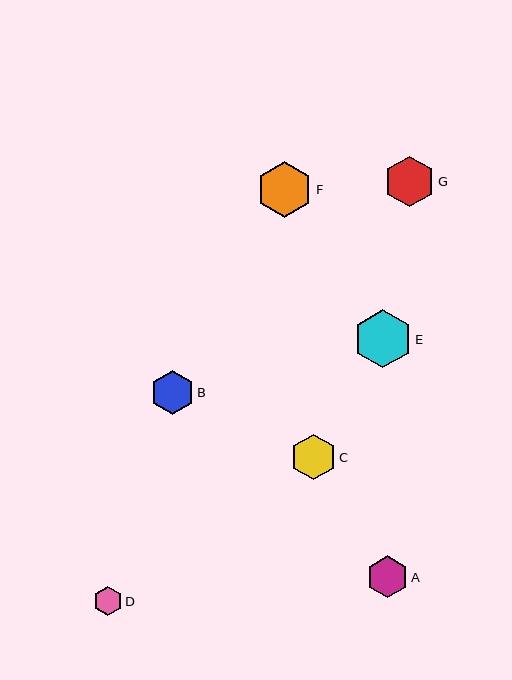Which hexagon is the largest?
Hexagon E is the largest with a size of approximately 58 pixels.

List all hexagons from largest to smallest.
From largest to smallest: E, F, G, C, B, A, D.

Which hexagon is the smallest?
Hexagon D is the smallest with a size of approximately 29 pixels.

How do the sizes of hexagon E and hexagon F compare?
Hexagon E and hexagon F are approximately the same size.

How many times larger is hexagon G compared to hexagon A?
Hexagon G is approximately 1.2 times the size of hexagon A.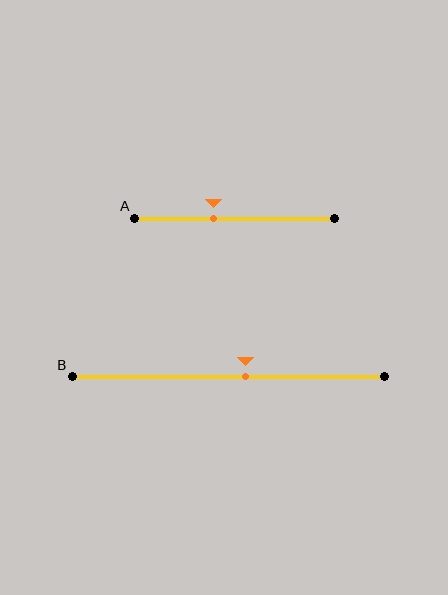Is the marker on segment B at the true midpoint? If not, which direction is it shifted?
No, the marker on segment B is shifted to the right by about 6% of the segment length.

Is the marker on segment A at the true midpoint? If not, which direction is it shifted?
No, the marker on segment A is shifted to the left by about 11% of the segment length.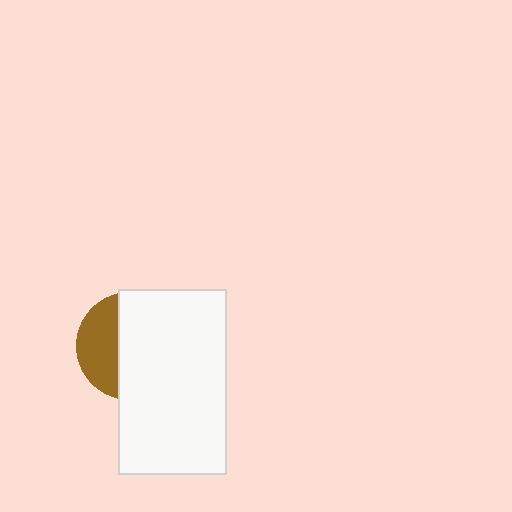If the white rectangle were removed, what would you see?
You would see the complete brown circle.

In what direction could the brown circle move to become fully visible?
The brown circle could move left. That would shift it out from behind the white rectangle entirely.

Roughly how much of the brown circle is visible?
A small part of it is visible (roughly 35%).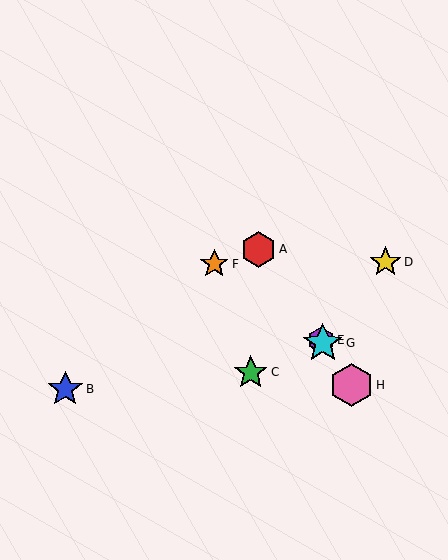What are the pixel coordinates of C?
Object C is at (251, 372).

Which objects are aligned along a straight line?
Objects A, E, G, H are aligned along a straight line.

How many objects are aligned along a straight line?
4 objects (A, E, G, H) are aligned along a straight line.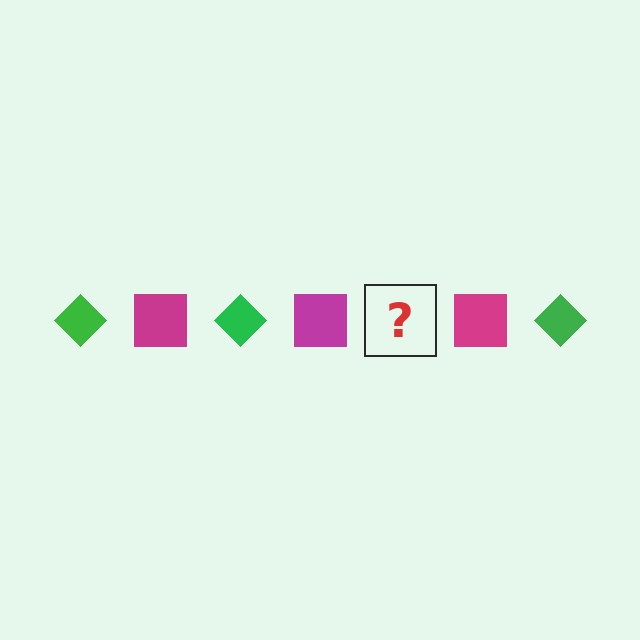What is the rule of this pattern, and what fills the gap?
The rule is that the pattern alternates between green diamond and magenta square. The gap should be filled with a green diamond.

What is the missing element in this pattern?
The missing element is a green diamond.